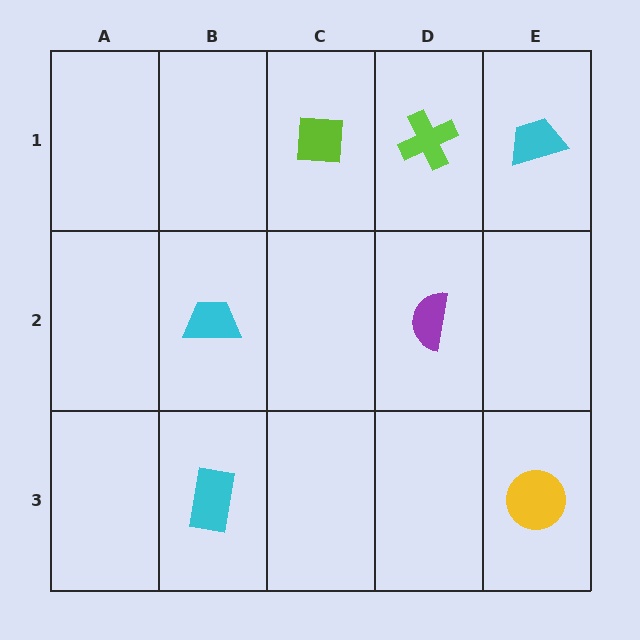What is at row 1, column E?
A cyan trapezoid.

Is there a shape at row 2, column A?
No, that cell is empty.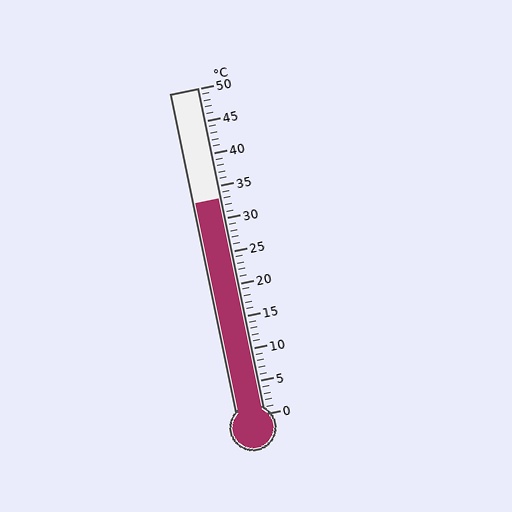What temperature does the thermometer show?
The thermometer shows approximately 33°C.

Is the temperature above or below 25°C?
The temperature is above 25°C.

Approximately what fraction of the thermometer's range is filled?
The thermometer is filled to approximately 65% of its range.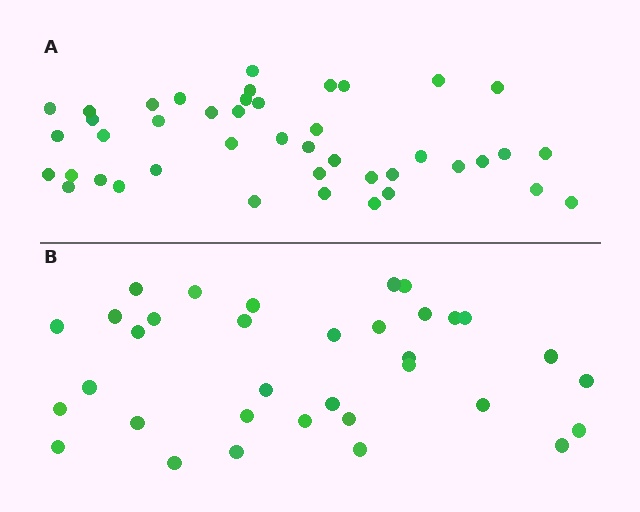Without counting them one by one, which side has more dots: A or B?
Region A (the top region) has more dots.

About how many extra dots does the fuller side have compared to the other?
Region A has roughly 8 or so more dots than region B.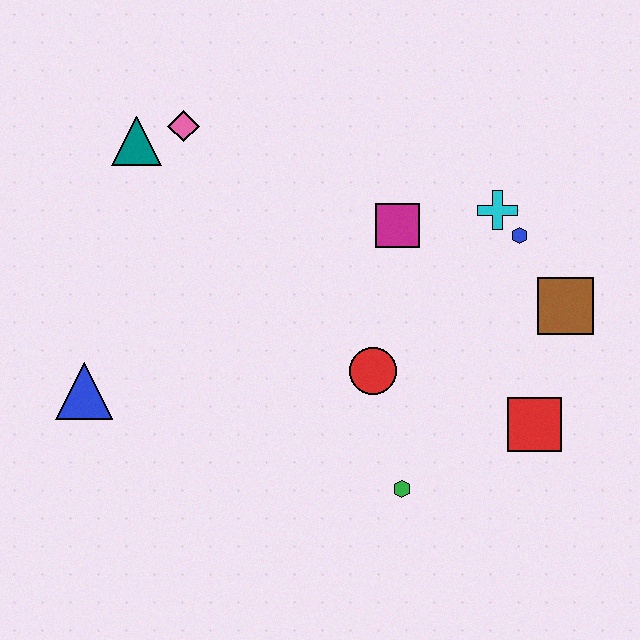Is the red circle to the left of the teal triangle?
No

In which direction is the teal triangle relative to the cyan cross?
The teal triangle is to the left of the cyan cross.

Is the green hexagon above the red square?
No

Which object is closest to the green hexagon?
The red circle is closest to the green hexagon.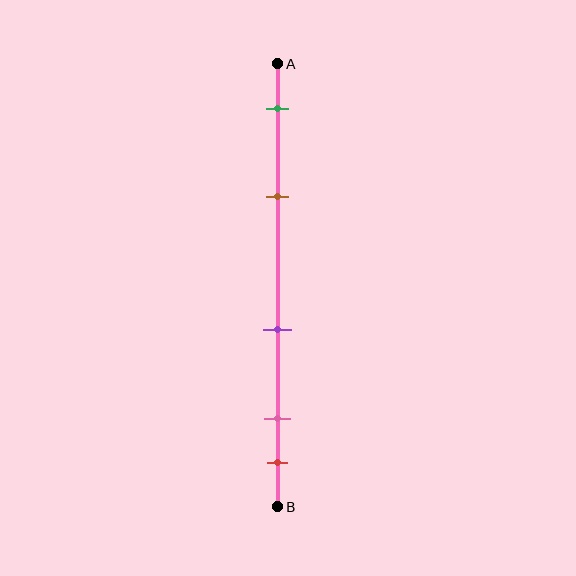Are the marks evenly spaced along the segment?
No, the marks are not evenly spaced.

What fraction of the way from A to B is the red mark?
The red mark is approximately 90% (0.9) of the way from A to B.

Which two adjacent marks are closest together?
The pink and red marks are the closest adjacent pair.